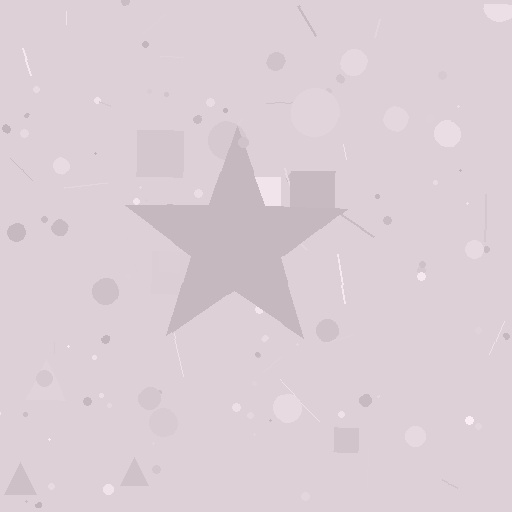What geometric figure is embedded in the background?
A star is embedded in the background.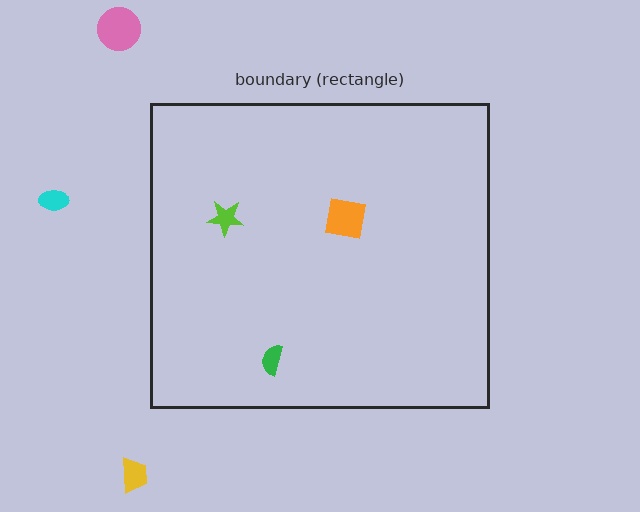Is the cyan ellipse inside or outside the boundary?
Outside.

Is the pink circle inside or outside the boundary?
Outside.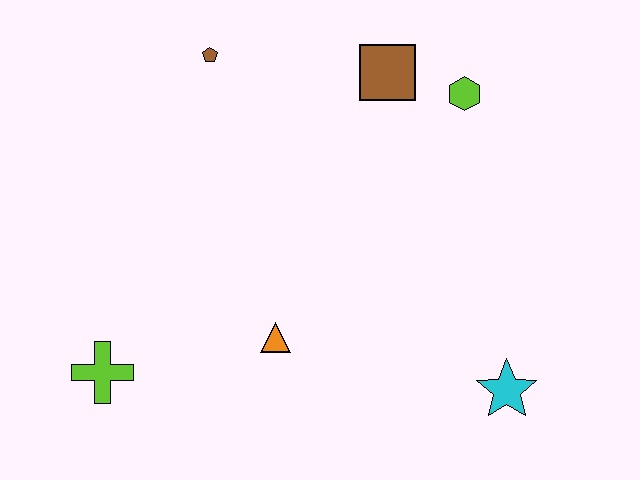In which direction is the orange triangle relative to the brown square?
The orange triangle is below the brown square.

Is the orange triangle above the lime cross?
Yes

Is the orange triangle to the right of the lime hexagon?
No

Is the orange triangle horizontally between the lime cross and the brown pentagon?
No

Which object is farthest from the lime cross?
The lime hexagon is farthest from the lime cross.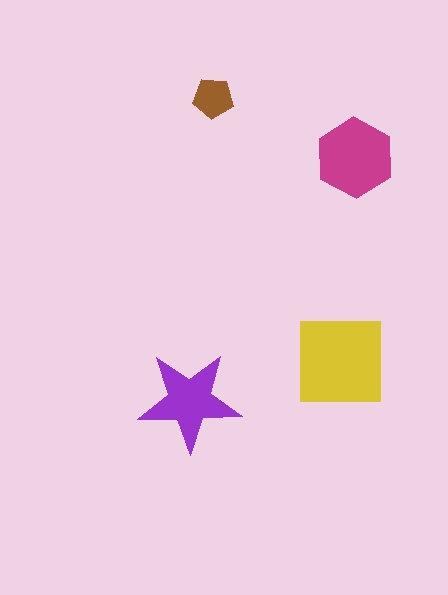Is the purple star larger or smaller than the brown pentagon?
Larger.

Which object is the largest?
The yellow square.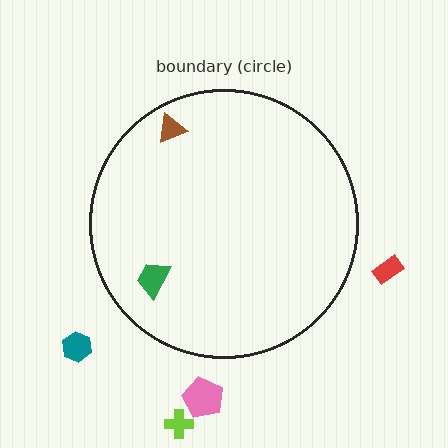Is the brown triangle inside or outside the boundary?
Inside.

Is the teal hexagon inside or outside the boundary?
Outside.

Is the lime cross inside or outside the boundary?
Outside.